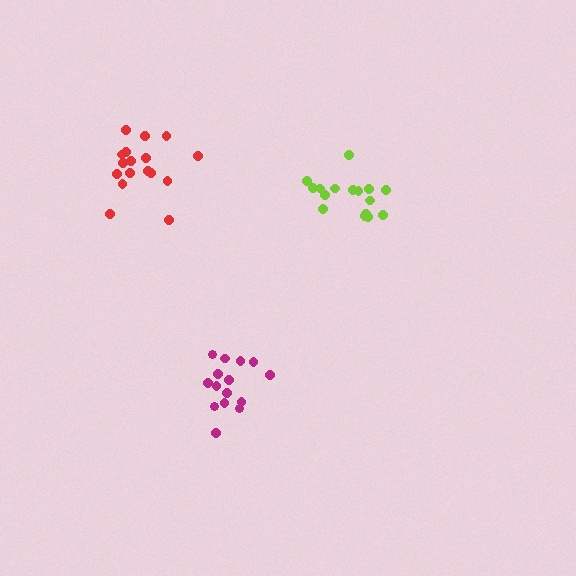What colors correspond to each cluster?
The clusters are colored: red, lime, magenta.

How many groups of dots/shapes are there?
There are 3 groups.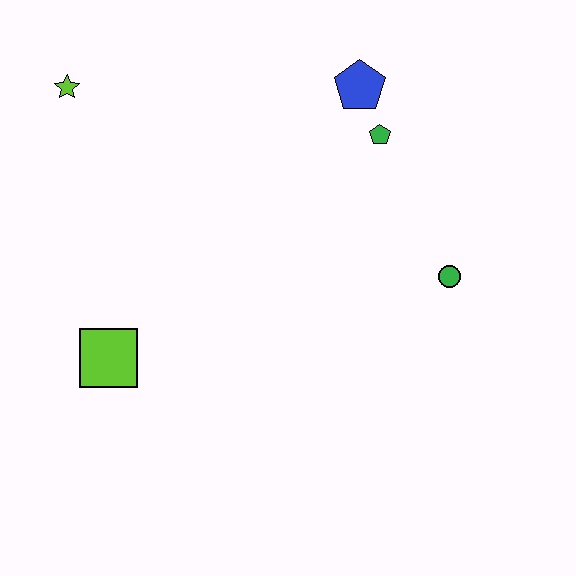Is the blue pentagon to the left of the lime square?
No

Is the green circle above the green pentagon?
No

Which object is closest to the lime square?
The lime star is closest to the lime square.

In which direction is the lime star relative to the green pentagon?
The lime star is to the left of the green pentagon.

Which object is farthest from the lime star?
The green circle is farthest from the lime star.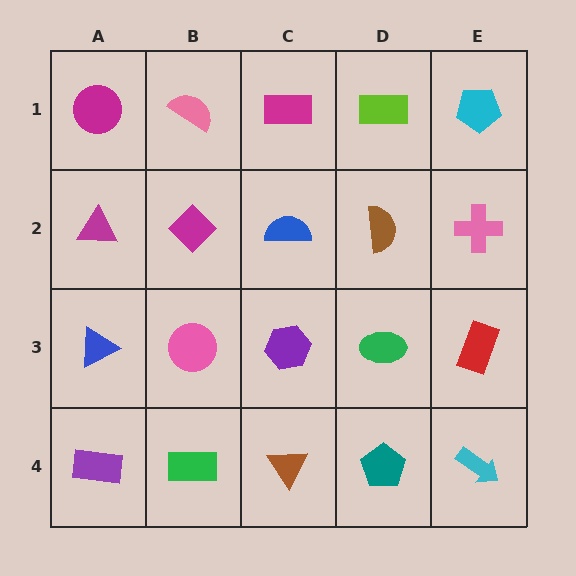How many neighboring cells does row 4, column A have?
2.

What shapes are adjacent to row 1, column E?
A pink cross (row 2, column E), a lime rectangle (row 1, column D).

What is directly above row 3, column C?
A blue semicircle.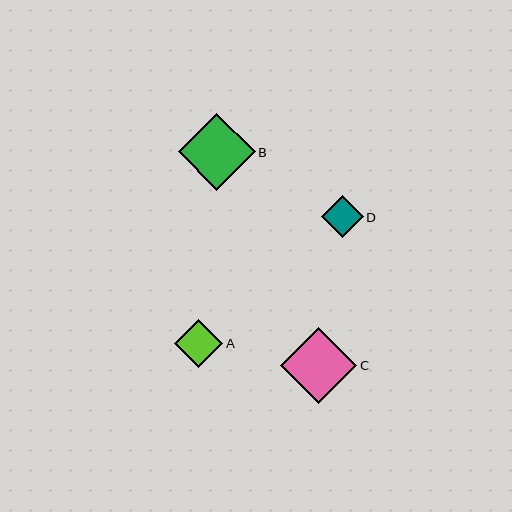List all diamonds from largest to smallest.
From largest to smallest: B, C, A, D.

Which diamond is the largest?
Diamond B is the largest with a size of approximately 77 pixels.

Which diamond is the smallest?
Diamond D is the smallest with a size of approximately 42 pixels.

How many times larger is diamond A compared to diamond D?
Diamond A is approximately 1.1 times the size of diamond D.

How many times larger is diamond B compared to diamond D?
Diamond B is approximately 1.8 times the size of diamond D.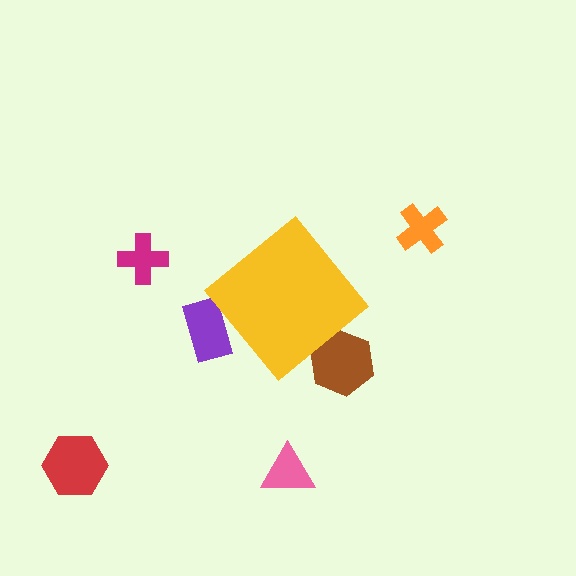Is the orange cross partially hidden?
No, the orange cross is fully visible.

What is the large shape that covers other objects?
A yellow diamond.